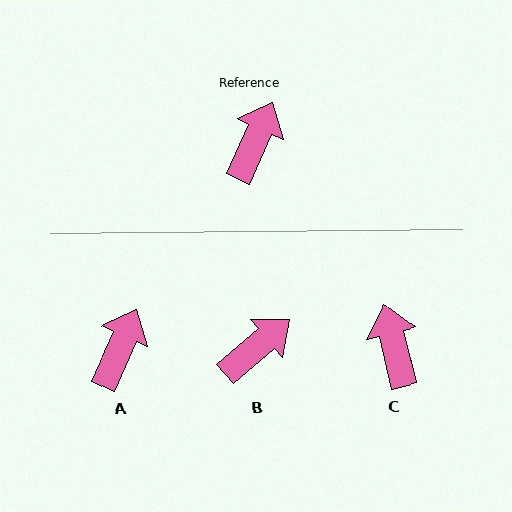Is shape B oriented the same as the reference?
No, it is off by about 26 degrees.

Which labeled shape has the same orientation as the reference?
A.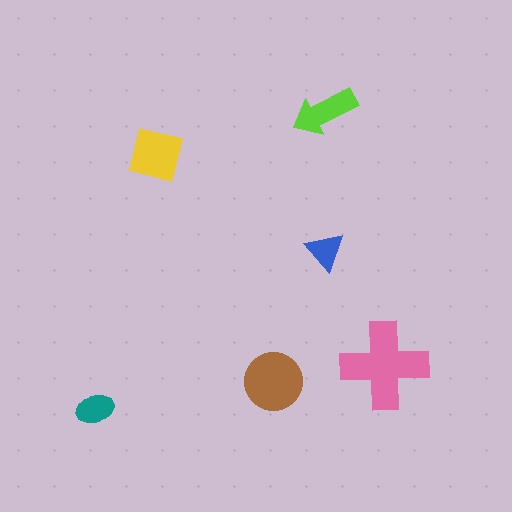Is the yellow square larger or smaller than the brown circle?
Smaller.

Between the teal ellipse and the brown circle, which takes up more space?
The brown circle.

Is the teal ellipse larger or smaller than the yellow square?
Smaller.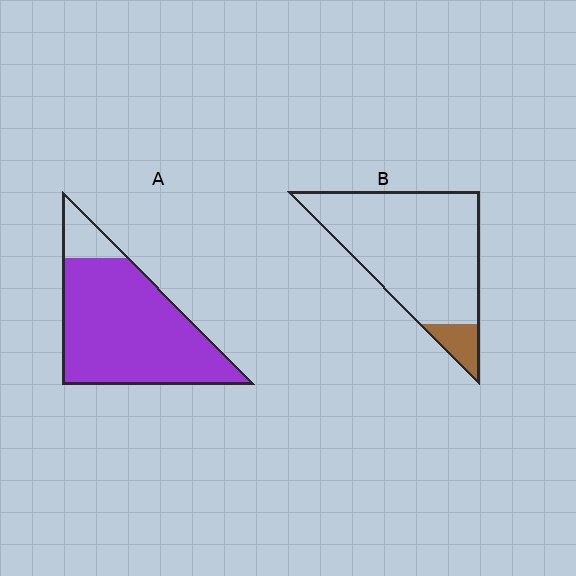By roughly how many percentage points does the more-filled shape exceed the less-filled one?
By roughly 80 percentage points (A over B).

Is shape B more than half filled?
No.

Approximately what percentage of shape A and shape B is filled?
A is approximately 90% and B is approximately 10%.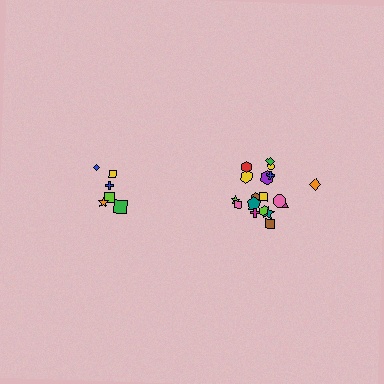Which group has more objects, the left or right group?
The right group.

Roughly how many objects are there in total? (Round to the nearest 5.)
Roughly 25 objects in total.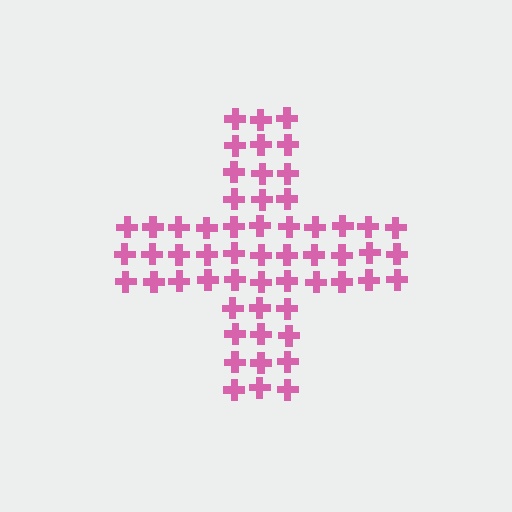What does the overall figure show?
The overall figure shows a cross.